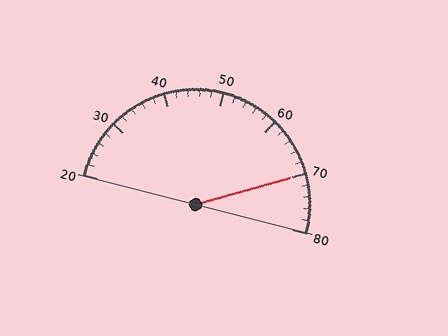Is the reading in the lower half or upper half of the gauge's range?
The reading is in the upper half of the range (20 to 80).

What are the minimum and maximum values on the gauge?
The gauge ranges from 20 to 80.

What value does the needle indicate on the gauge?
The needle indicates approximately 70.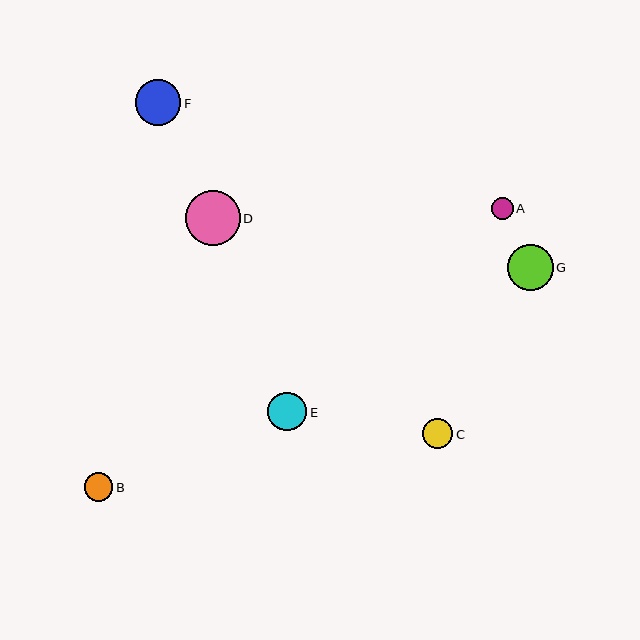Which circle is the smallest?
Circle A is the smallest with a size of approximately 22 pixels.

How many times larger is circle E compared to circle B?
Circle E is approximately 1.4 times the size of circle B.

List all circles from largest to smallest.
From largest to smallest: D, G, F, E, C, B, A.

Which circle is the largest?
Circle D is the largest with a size of approximately 55 pixels.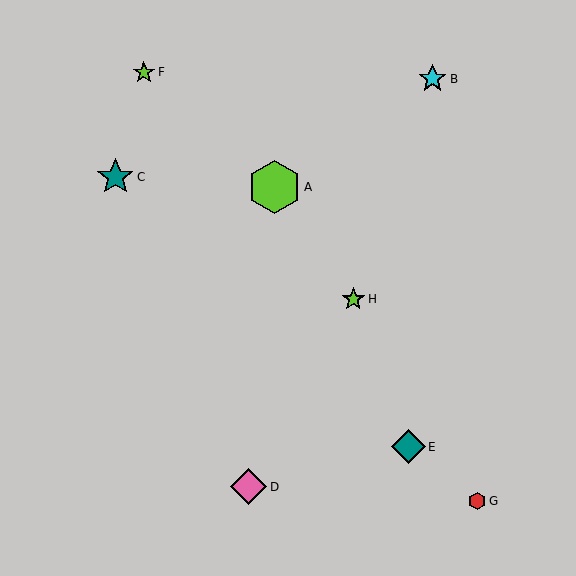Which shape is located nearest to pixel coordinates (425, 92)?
The cyan star (labeled B) at (433, 79) is nearest to that location.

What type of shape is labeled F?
Shape F is a lime star.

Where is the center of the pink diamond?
The center of the pink diamond is at (248, 487).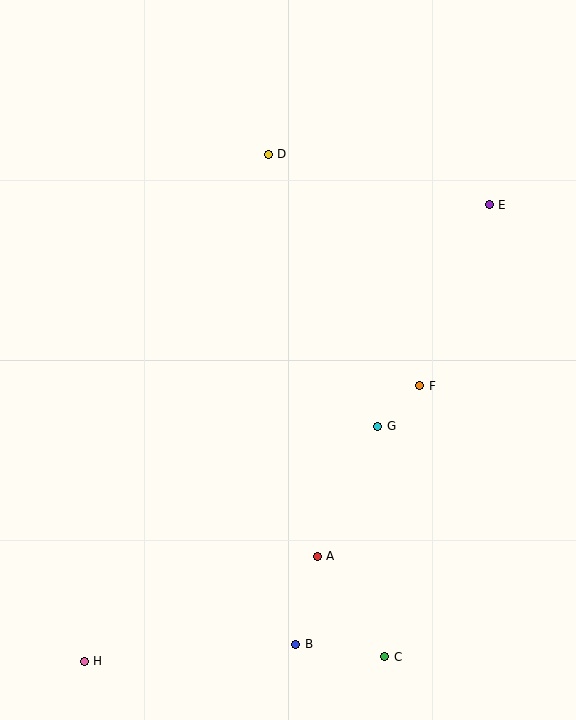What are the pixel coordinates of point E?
Point E is at (489, 205).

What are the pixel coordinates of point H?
Point H is at (84, 661).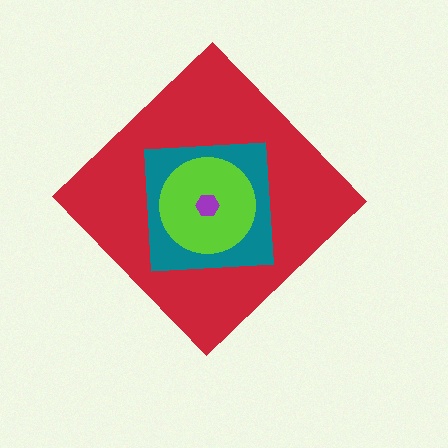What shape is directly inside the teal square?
The lime circle.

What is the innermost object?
The purple hexagon.